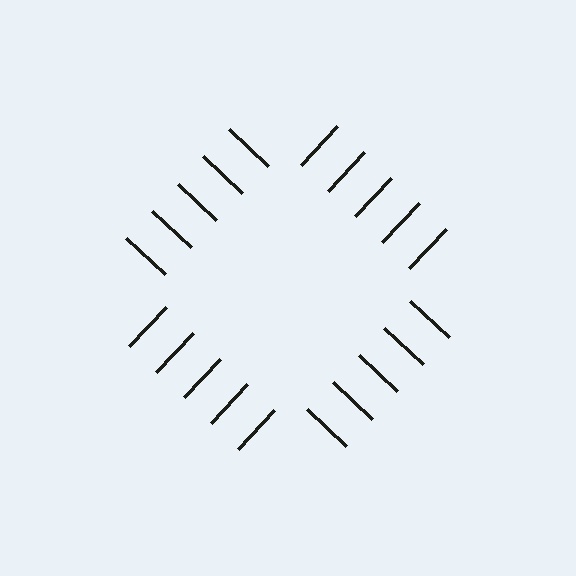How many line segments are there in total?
20 — 5 along each of the 4 edges.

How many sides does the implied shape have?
4 sides — the line-ends trace a square.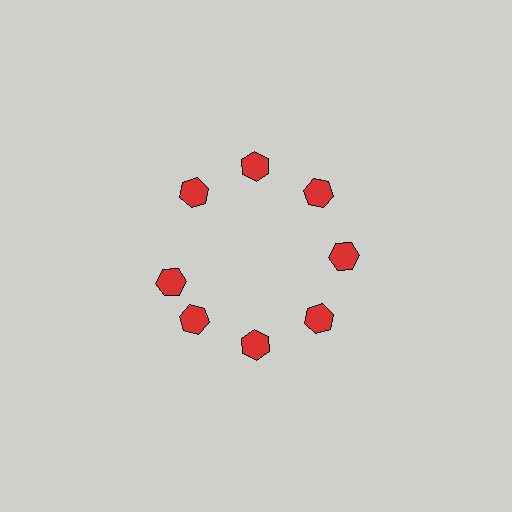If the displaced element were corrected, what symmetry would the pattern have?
It would have 8-fold rotational symmetry — the pattern would map onto itself every 45 degrees.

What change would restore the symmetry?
The symmetry would be restored by rotating it back into even spacing with its neighbors so that all 8 hexagons sit at equal angles and equal distance from the center.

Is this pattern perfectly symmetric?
No. The 8 red hexagons are arranged in a ring, but one element near the 9 o'clock position is rotated out of alignment along the ring, breaking the 8-fold rotational symmetry.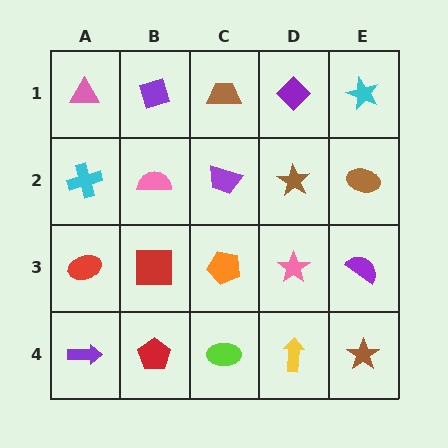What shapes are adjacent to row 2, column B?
A purple diamond (row 1, column B), a red square (row 3, column B), a cyan cross (row 2, column A), a purple trapezoid (row 2, column C).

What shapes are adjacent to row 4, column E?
A purple semicircle (row 3, column E), a yellow arrow (row 4, column D).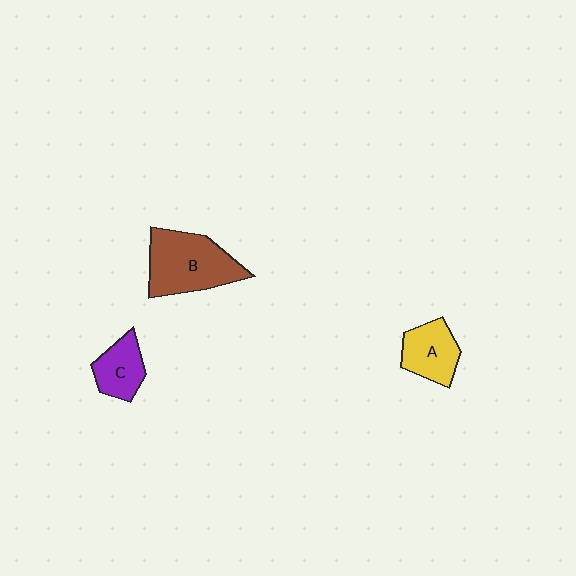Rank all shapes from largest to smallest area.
From largest to smallest: B (brown), A (yellow), C (purple).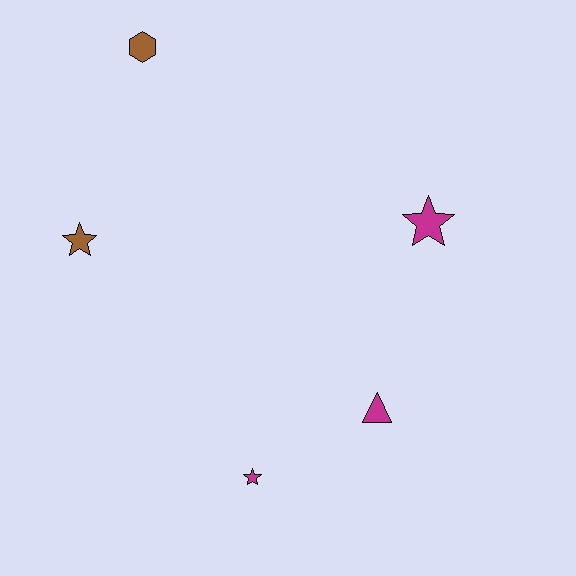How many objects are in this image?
There are 5 objects.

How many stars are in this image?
There are 3 stars.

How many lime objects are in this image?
There are no lime objects.